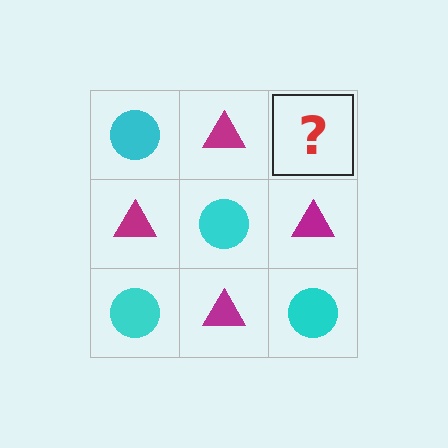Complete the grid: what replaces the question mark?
The question mark should be replaced with a cyan circle.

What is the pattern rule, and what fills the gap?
The rule is that it alternates cyan circle and magenta triangle in a checkerboard pattern. The gap should be filled with a cyan circle.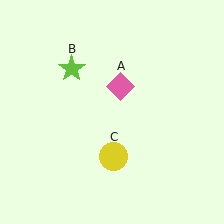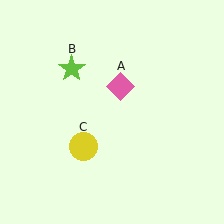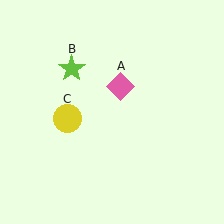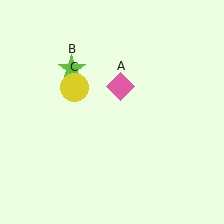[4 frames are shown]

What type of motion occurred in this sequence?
The yellow circle (object C) rotated clockwise around the center of the scene.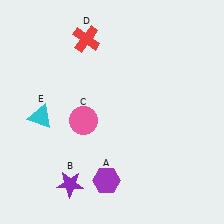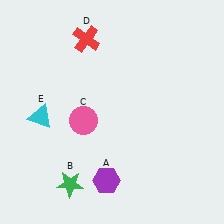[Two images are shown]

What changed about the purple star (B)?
In Image 1, B is purple. In Image 2, it changed to green.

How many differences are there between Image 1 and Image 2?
There is 1 difference between the two images.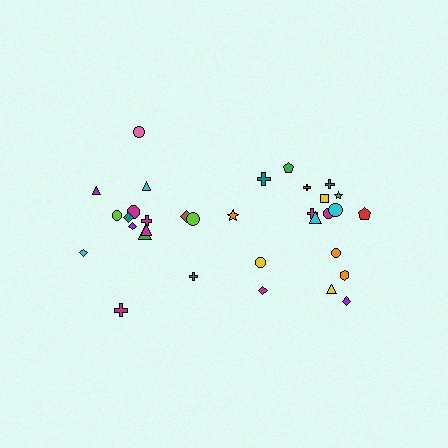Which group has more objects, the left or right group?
The right group.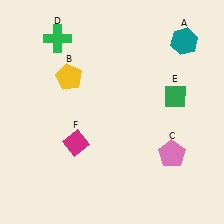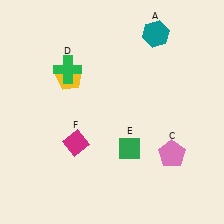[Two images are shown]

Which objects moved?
The objects that moved are: the teal hexagon (A), the green cross (D), the green diamond (E).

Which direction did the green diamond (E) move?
The green diamond (E) moved down.